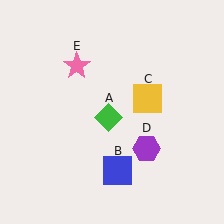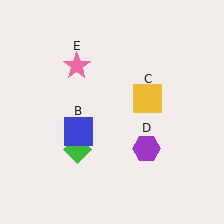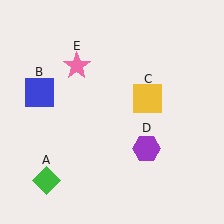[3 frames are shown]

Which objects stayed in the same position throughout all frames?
Yellow square (object C) and purple hexagon (object D) and pink star (object E) remained stationary.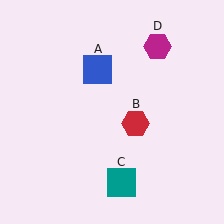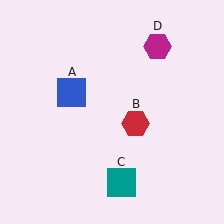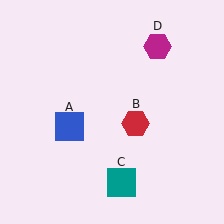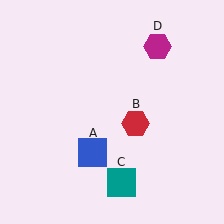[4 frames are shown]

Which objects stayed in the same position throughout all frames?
Red hexagon (object B) and teal square (object C) and magenta hexagon (object D) remained stationary.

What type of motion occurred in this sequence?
The blue square (object A) rotated counterclockwise around the center of the scene.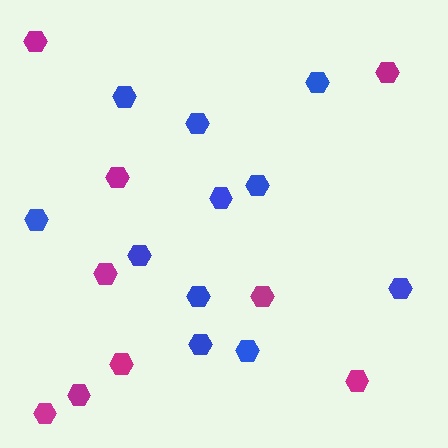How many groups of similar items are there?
There are 2 groups: one group of magenta hexagons (9) and one group of blue hexagons (11).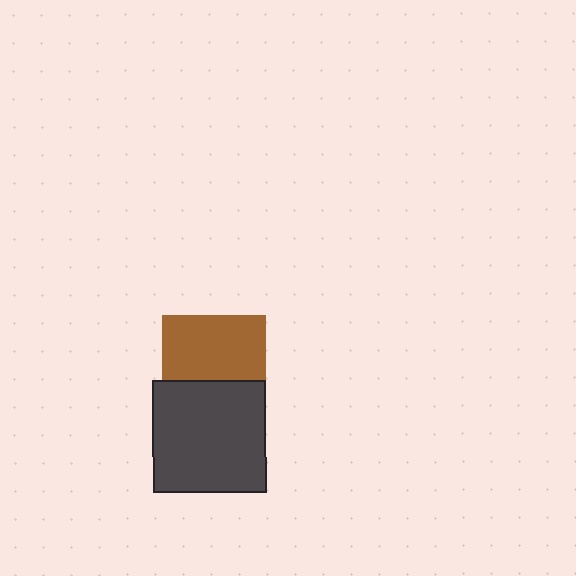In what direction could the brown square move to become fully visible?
The brown square could move up. That would shift it out from behind the dark gray square entirely.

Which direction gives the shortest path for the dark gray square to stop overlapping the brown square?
Moving down gives the shortest separation.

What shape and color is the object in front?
The object in front is a dark gray square.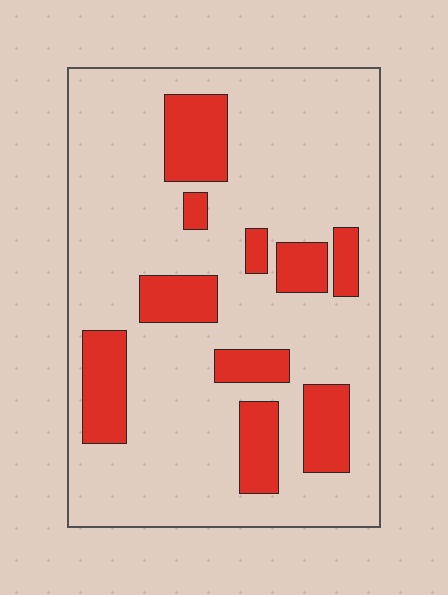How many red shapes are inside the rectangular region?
10.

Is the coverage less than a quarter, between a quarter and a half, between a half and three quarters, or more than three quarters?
Less than a quarter.